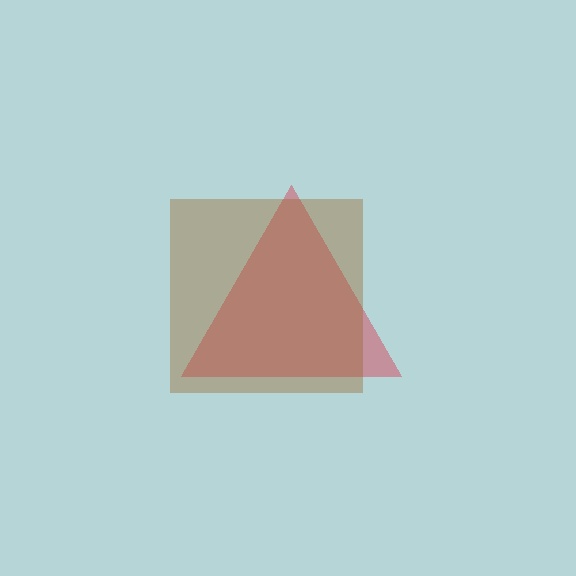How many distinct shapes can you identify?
There are 2 distinct shapes: a red triangle, a brown square.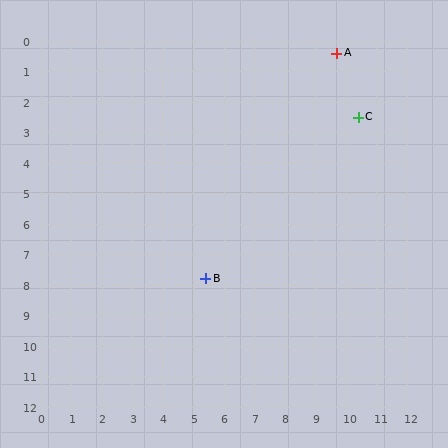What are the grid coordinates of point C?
Point C is at approximately (10.4, 2.5).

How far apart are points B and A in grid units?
Points B and A are about 8.6 grid units apart.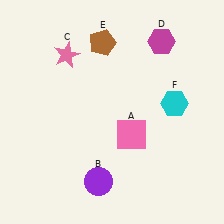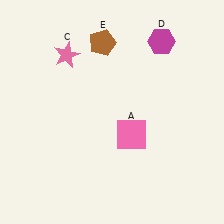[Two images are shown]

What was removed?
The cyan hexagon (F), the purple circle (B) were removed in Image 2.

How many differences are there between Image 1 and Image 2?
There are 2 differences between the two images.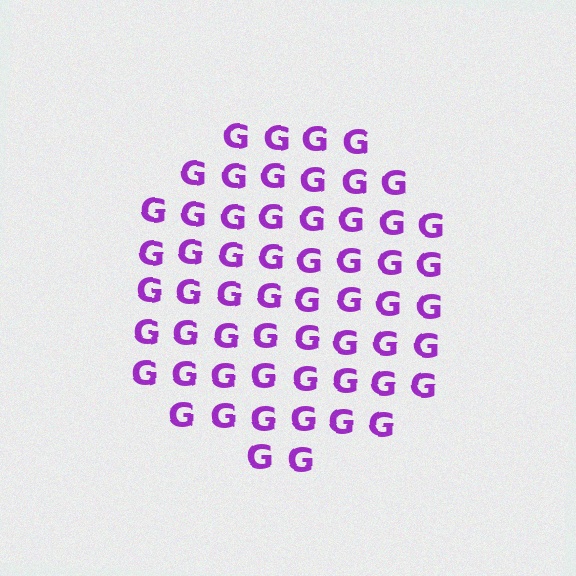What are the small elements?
The small elements are letter G's.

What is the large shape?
The large shape is a circle.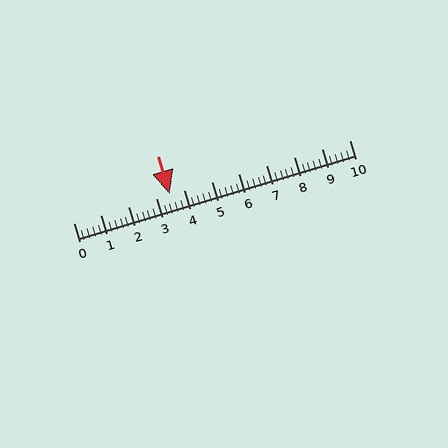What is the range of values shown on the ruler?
The ruler shows values from 0 to 10.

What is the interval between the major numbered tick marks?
The major tick marks are spaced 1 units apart.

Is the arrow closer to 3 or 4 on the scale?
The arrow is closer to 4.